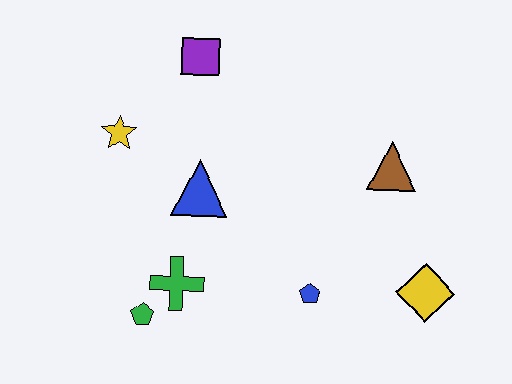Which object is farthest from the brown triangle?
The green pentagon is farthest from the brown triangle.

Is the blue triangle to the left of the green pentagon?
No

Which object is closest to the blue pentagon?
The yellow diamond is closest to the blue pentagon.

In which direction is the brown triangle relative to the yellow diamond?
The brown triangle is above the yellow diamond.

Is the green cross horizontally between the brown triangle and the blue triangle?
No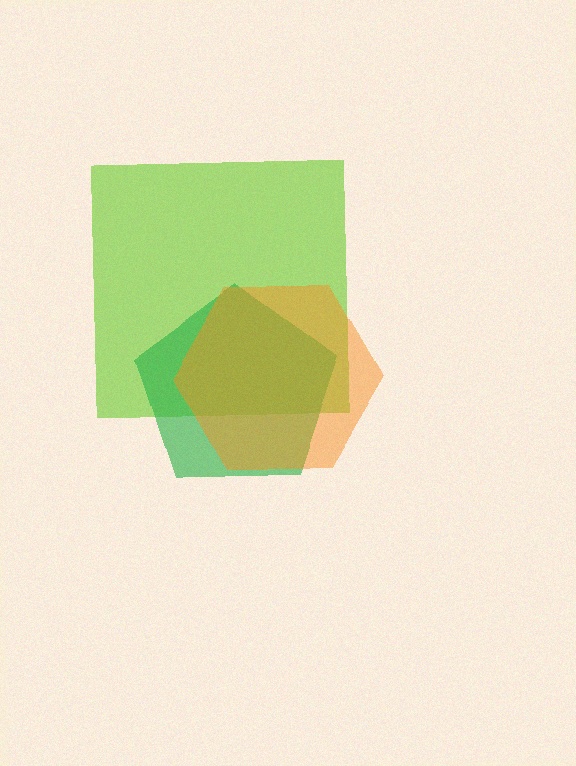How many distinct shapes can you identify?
There are 3 distinct shapes: a lime square, a green pentagon, an orange hexagon.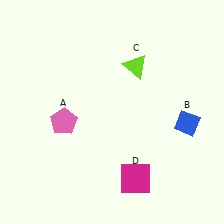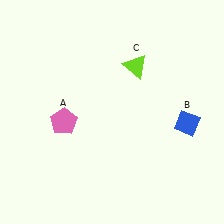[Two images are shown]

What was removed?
The magenta square (D) was removed in Image 2.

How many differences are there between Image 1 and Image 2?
There is 1 difference between the two images.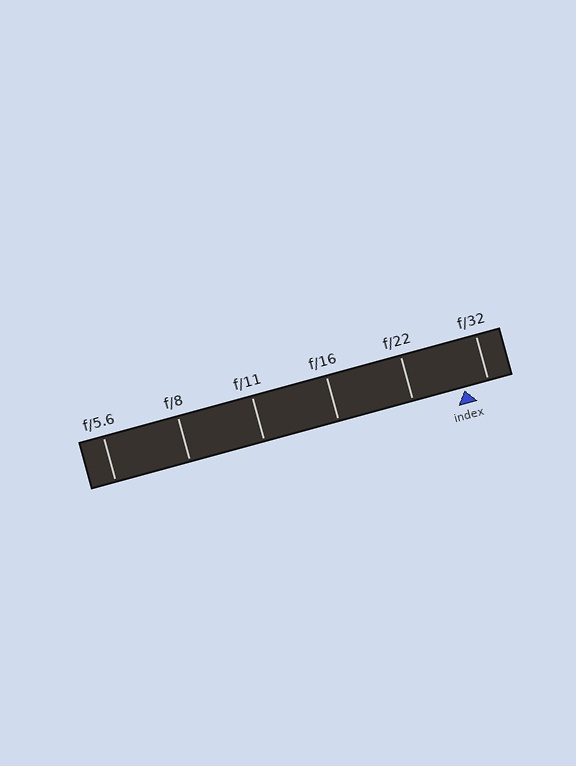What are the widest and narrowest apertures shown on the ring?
The widest aperture shown is f/5.6 and the narrowest is f/32.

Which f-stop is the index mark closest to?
The index mark is closest to f/32.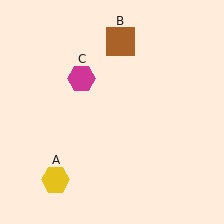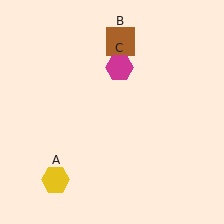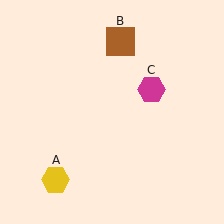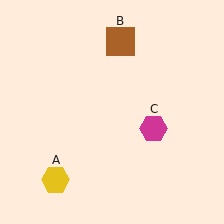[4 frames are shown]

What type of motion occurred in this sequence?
The magenta hexagon (object C) rotated clockwise around the center of the scene.